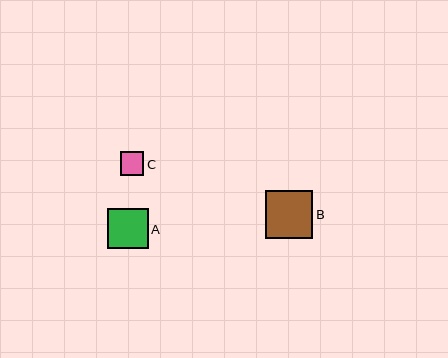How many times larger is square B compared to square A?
Square B is approximately 1.2 times the size of square A.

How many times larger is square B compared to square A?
Square B is approximately 1.2 times the size of square A.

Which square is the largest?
Square B is the largest with a size of approximately 48 pixels.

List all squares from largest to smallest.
From largest to smallest: B, A, C.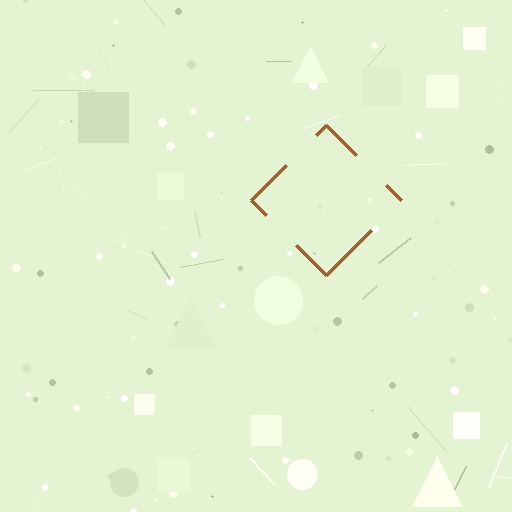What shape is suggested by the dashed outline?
The dashed outline suggests a diamond.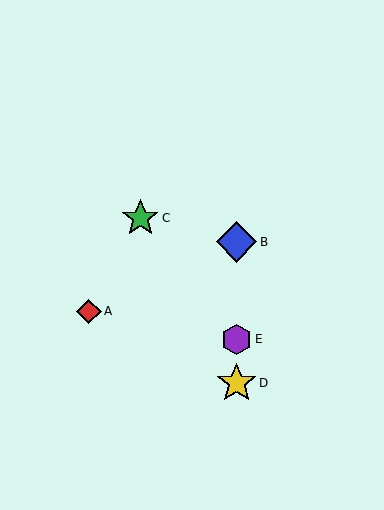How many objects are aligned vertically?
3 objects (B, D, E) are aligned vertically.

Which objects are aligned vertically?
Objects B, D, E are aligned vertically.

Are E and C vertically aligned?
No, E is at x≈237 and C is at x≈140.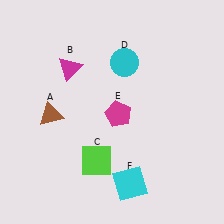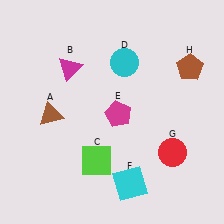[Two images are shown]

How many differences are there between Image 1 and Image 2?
There are 2 differences between the two images.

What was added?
A red circle (G), a brown pentagon (H) were added in Image 2.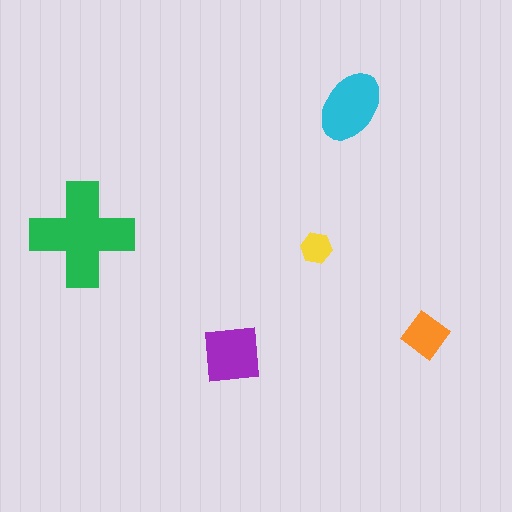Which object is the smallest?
The yellow hexagon.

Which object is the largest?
The green cross.